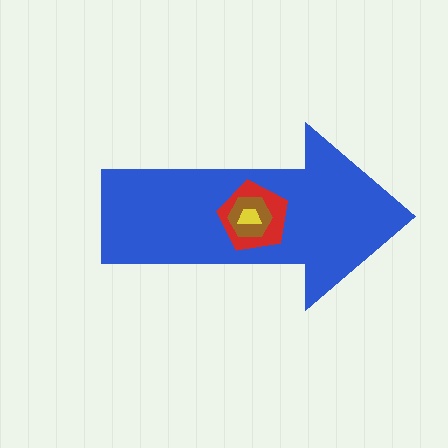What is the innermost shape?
The yellow trapezoid.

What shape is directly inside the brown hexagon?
The yellow trapezoid.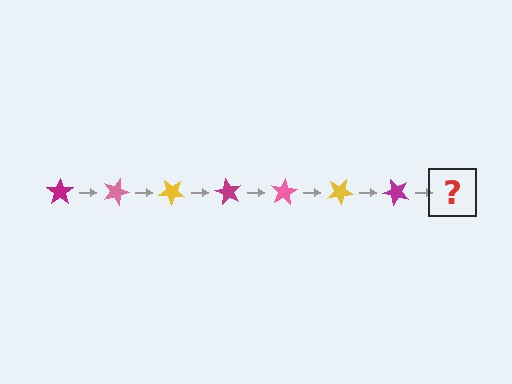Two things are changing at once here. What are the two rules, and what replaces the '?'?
The two rules are that it rotates 20 degrees each step and the color cycles through magenta, pink, and yellow. The '?' should be a pink star, rotated 140 degrees from the start.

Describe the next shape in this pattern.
It should be a pink star, rotated 140 degrees from the start.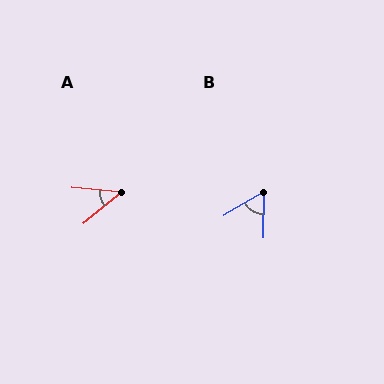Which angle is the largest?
B, at approximately 59 degrees.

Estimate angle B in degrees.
Approximately 59 degrees.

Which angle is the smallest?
A, at approximately 44 degrees.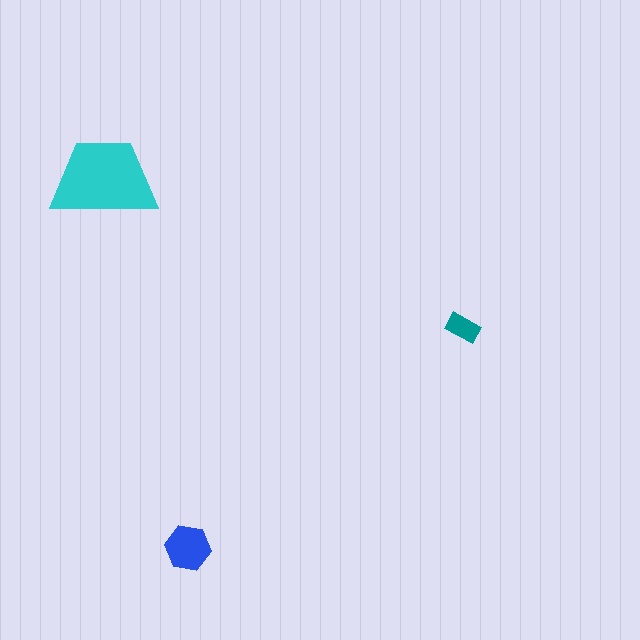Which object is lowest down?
The blue hexagon is bottommost.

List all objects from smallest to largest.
The teal rectangle, the blue hexagon, the cyan trapezoid.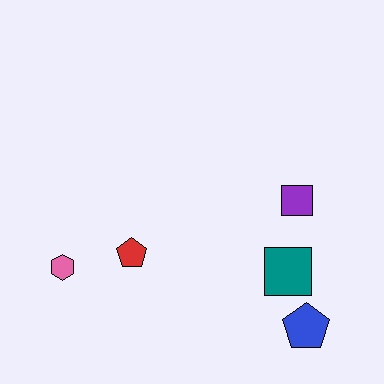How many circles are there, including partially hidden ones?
There are no circles.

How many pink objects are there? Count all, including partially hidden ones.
There is 1 pink object.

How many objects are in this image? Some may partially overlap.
There are 5 objects.